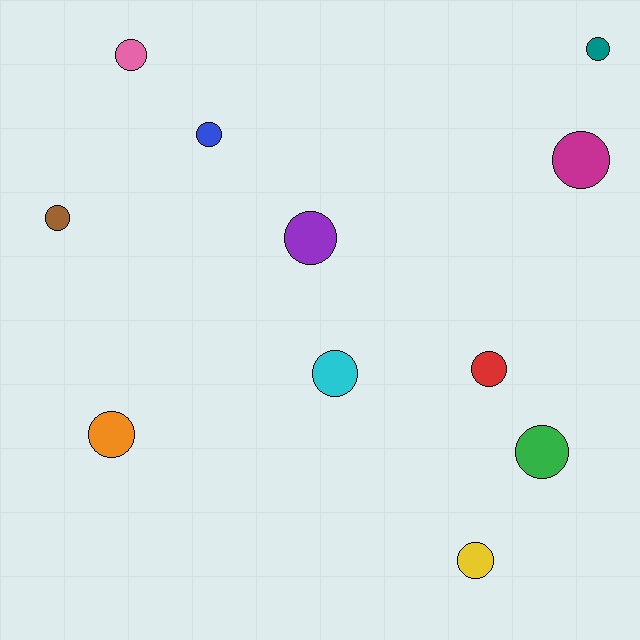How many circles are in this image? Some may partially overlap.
There are 11 circles.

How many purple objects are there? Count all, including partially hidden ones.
There is 1 purple object.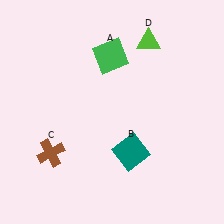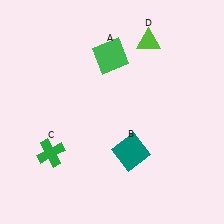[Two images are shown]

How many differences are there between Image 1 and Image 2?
There is 1 difference between the two images.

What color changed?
The cross (C) changed from brown in Image 1 to green in Image 2.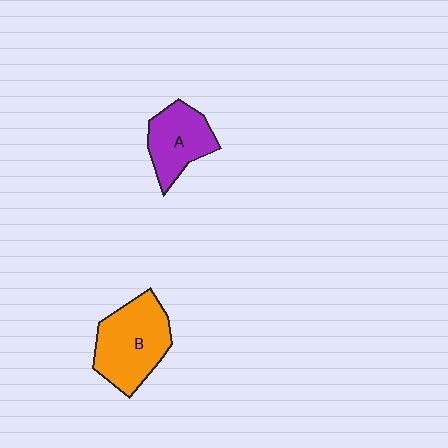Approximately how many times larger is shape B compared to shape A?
Approximately 1.4 times.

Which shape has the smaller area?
Shape A (purple).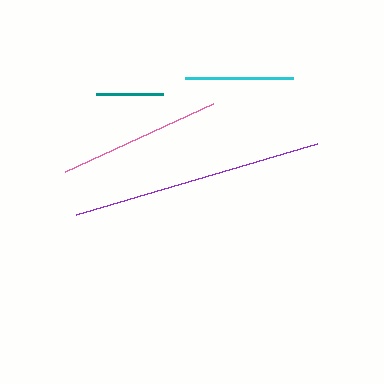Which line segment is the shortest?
The teal line is the shortest at approximately 67 pixels.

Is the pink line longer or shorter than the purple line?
The purple line is longer than the pink line.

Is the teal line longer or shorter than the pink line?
The pink line is longer than the teal line.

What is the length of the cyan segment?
The cyan segment is approximately 108 pixels long.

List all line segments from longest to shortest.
From longest to shortest: purple, pink, cyan, teal.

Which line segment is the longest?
The purple line is the longest at approximately 252 pixels.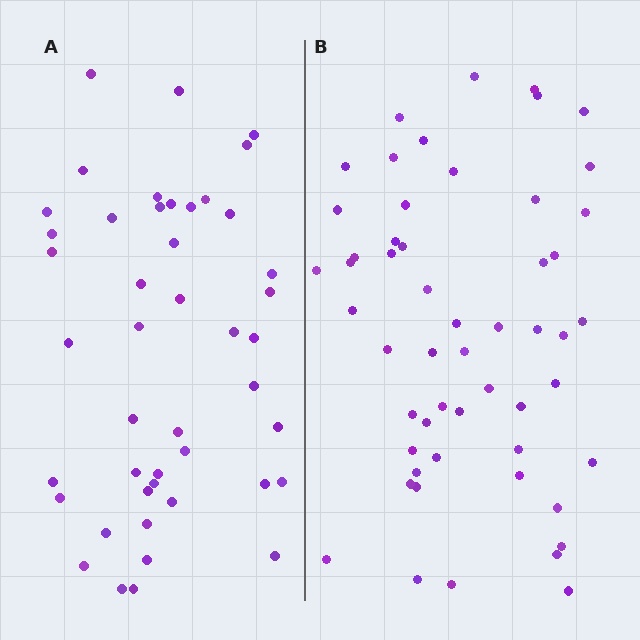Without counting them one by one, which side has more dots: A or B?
Region B (the right region) has more dots.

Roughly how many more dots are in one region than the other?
Region B has roughly 8 or so more dots than region A.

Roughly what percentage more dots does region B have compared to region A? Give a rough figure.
About 20% more.